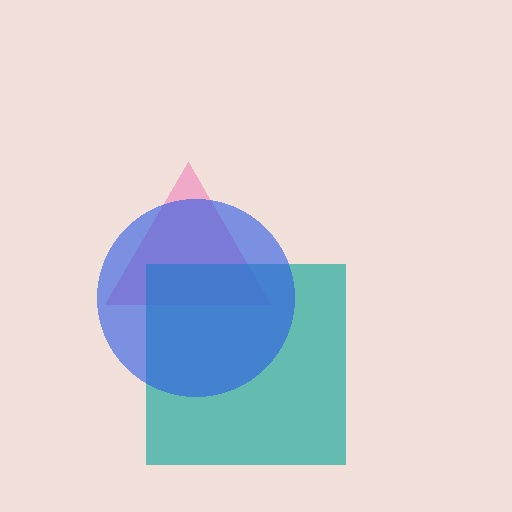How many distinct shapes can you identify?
There are 3 distinct shapes: a pink triangle, a teal square, a blue circle.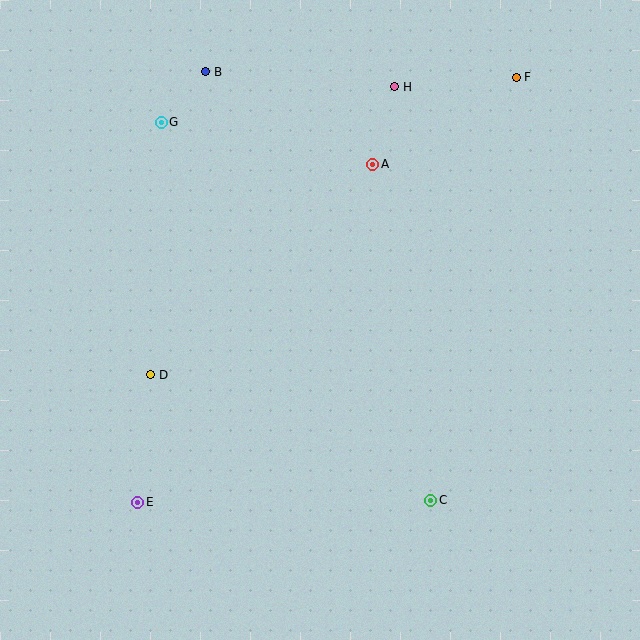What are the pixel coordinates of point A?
Point A is at (373, 165).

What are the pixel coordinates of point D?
Point D is at (151, 375).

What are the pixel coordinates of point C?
Point C is at (431, 500).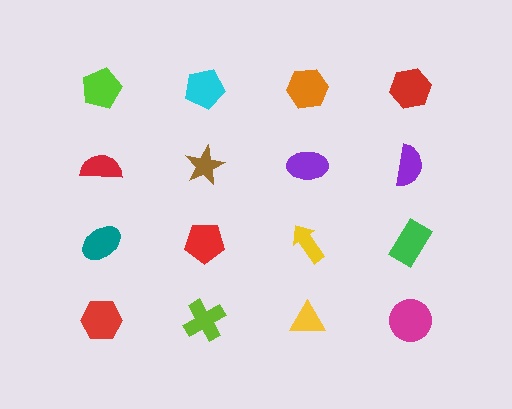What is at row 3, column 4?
A green rectangle.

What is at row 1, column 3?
An orange hexagon.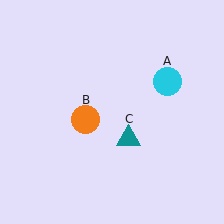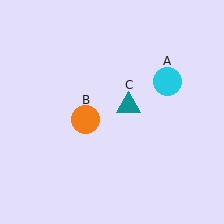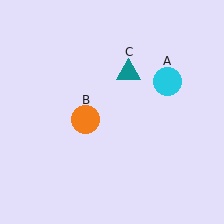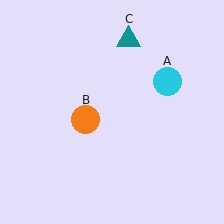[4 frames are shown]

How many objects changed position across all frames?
1 object changed position: teal triangle (object C).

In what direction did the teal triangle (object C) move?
The teal triangle (object C) moved up.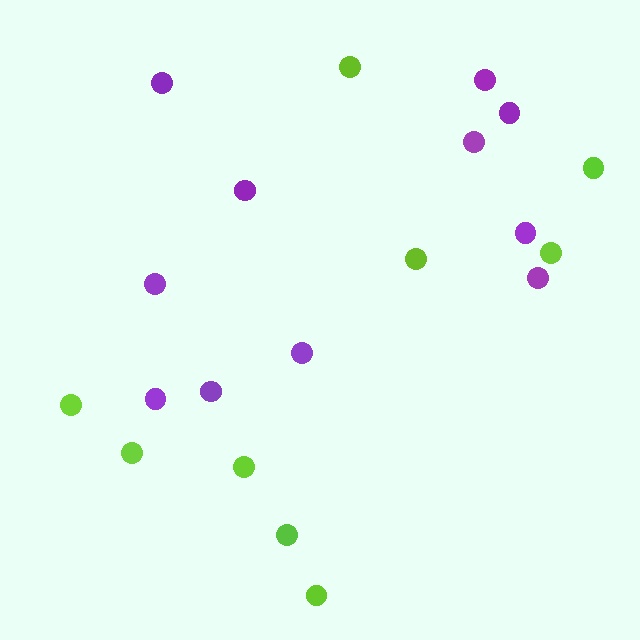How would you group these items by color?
There are 2 groups: one group of purple circles (11) and one group of lime circles (9).